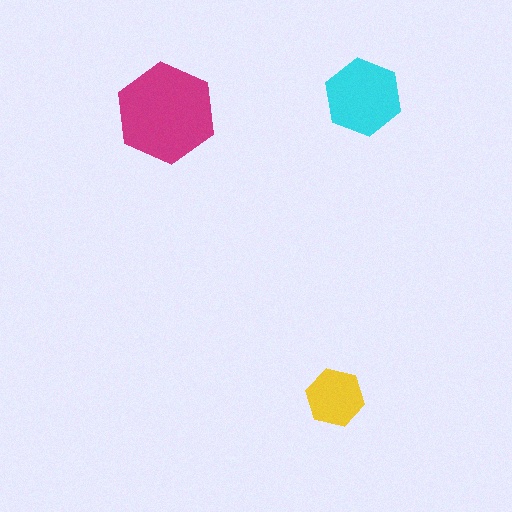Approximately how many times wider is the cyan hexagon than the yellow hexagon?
About 1.5 times wider.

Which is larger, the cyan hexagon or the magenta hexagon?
The magenta one.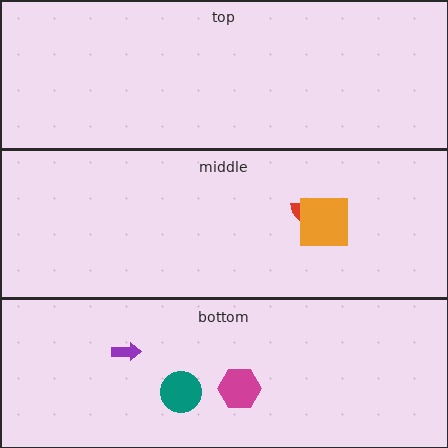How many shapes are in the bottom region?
3.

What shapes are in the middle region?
The red semicircle, the orange square.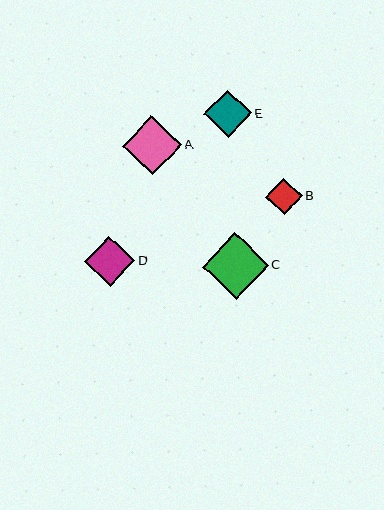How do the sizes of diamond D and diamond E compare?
Diamond D and diamond E are approximately the same size.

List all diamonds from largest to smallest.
From largest to smallest: C, A, D, E, B.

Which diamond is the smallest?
Diamond B is the smallest with a size of approximately 36 pixels.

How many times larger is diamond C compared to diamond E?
Diamond C is approximately 1.4 times the size of diamond E.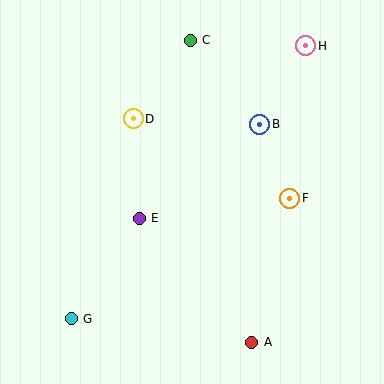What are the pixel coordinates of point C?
Point C is at (190, 40).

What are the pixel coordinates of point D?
Point D is at (133, 119).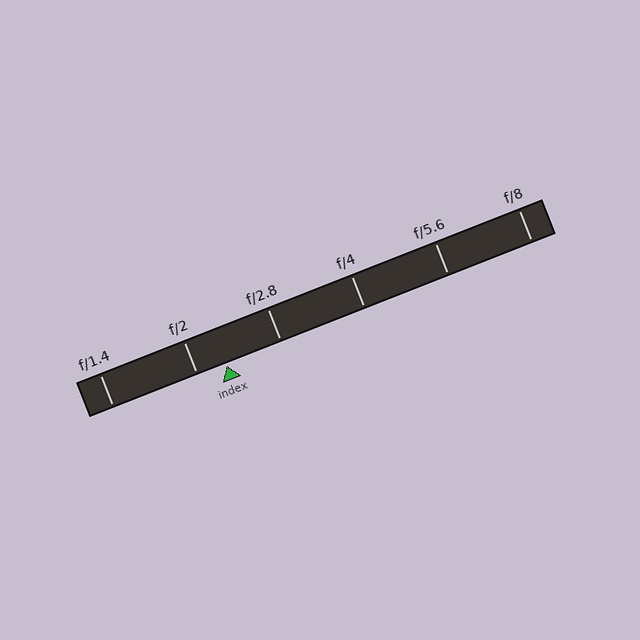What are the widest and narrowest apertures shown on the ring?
The widest aperture shown is f/1.4 and the narrowest is f/8.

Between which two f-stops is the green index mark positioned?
The index mark is between f/2 and f/2.8.